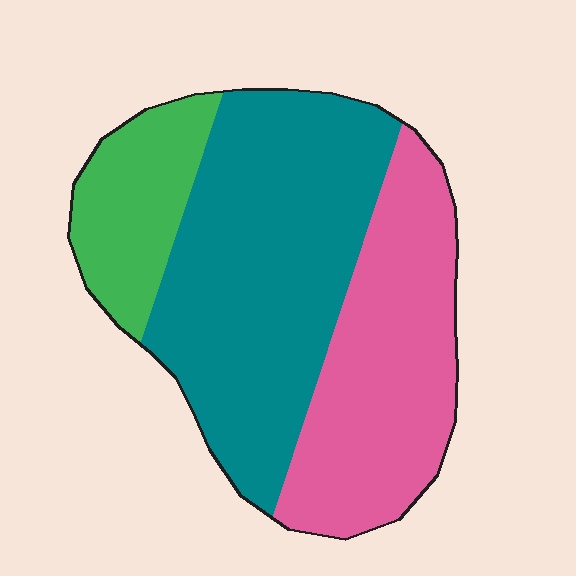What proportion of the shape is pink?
Pink covers around 35% of the shape.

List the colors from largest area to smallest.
From largest to smallest: teal, pink, green.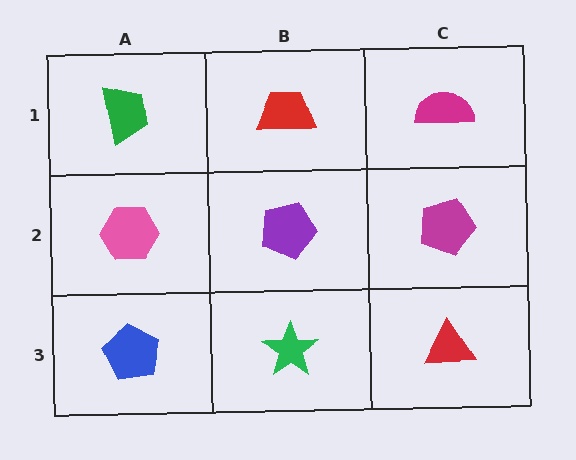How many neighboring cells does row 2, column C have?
3.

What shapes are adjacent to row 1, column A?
A pink hexagon (row 2, column A), a red trapezoid (row 1, column B).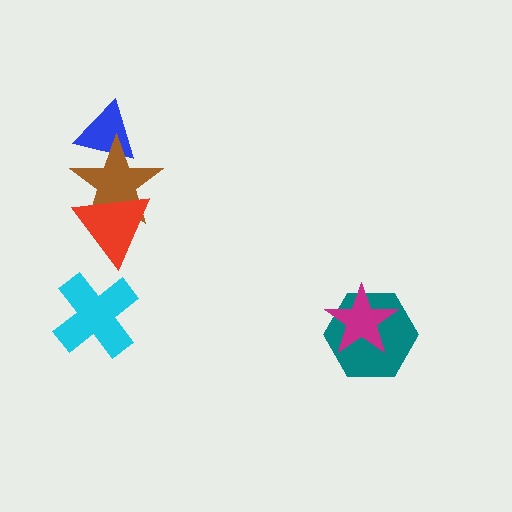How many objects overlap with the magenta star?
1 object overlaps with the magenta star.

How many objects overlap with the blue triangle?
1 object overlaps with the blue triangle.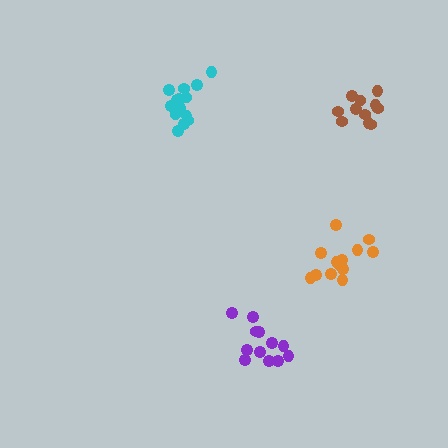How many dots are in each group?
Group 1: 12 dots, Group 2: 11 dots, Group 3: 16 dots, Group 4: 13 dots (52 total).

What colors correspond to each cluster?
The clusters are colored: purple, brown, cyan, orange.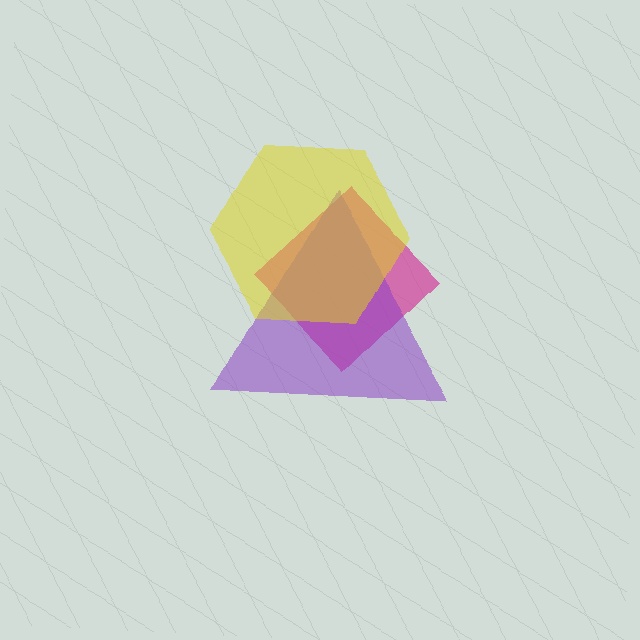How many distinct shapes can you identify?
There are 3 distinct shapes: a magenta diamond, a purple triangle, a yellow hexagon.